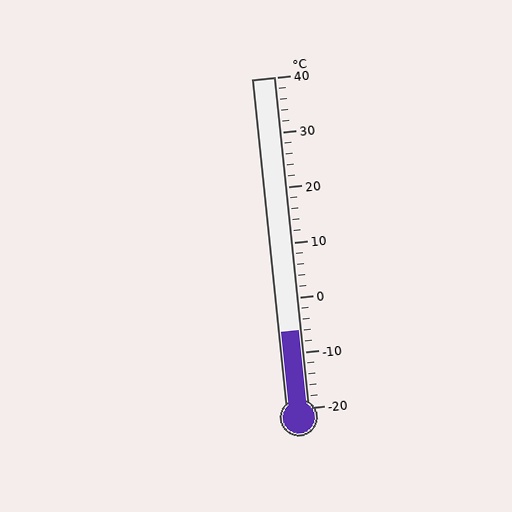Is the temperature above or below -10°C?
The temperature is above -10°C.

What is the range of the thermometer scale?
The thermometer scale ranges from -20°C to 40°C.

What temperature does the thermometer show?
The thermometer shows approximately -6°C.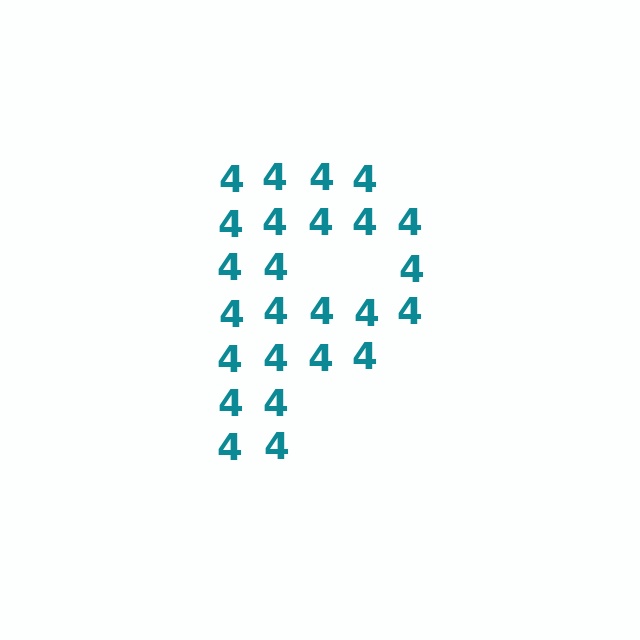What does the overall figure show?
The overall figure shows the letter P.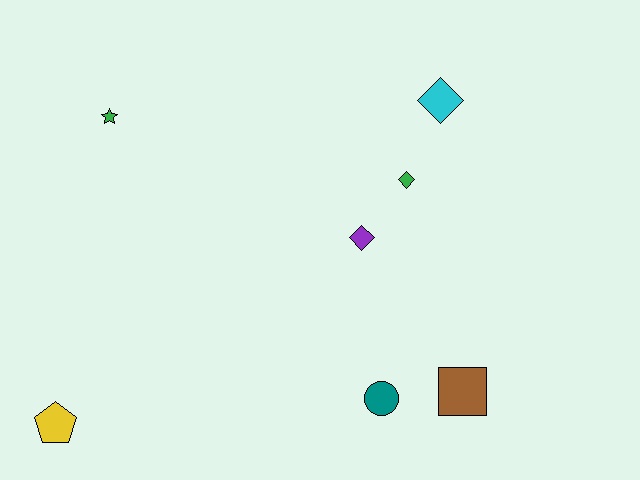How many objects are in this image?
There are 7 objects.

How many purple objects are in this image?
There is 1 purple object.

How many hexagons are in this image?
There are no hexagons.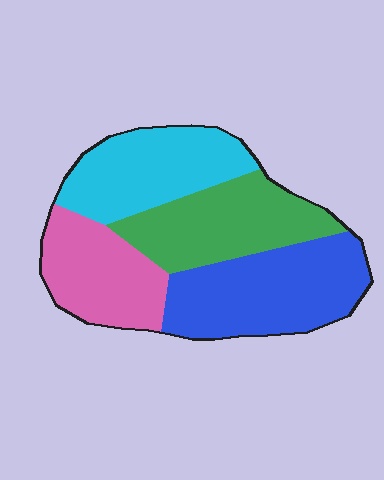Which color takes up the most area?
Blue, at roughly 30%.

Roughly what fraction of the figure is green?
Green takes up between a sixth and a third of the figure.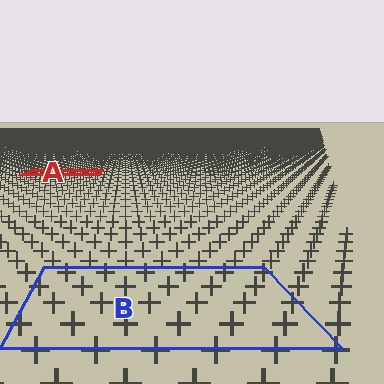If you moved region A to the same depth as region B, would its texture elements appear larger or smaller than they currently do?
They would appear larger. At a closer depth, the same texture elements are projected at a bigger on-screen size.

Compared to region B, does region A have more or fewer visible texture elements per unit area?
Region A has more texture elements per unit area — they are packed more densely because it is farther away.